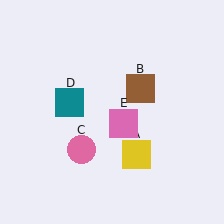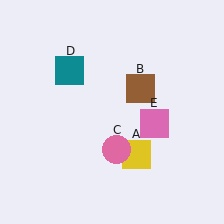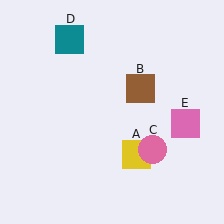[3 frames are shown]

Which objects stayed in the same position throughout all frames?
Yellow square (object A) and brown square (object B) remained stationary.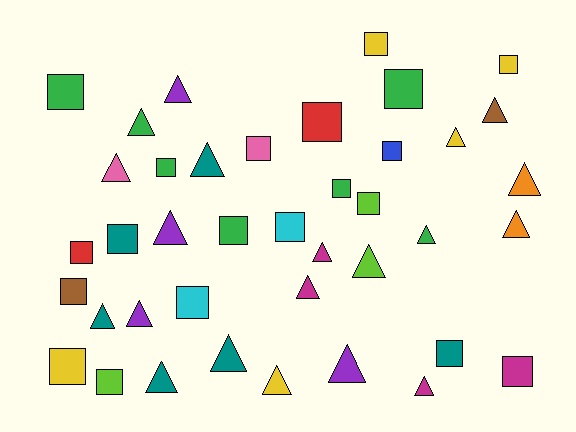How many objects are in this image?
There are 40 objects.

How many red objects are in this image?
There are 2 red objects.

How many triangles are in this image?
There are 20 triangles.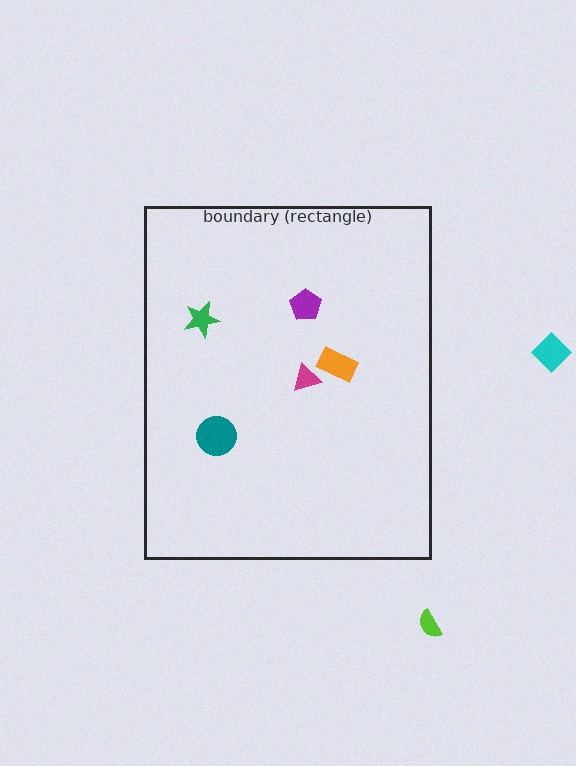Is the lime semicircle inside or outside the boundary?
Outside.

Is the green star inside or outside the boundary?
Inside.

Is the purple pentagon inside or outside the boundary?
Inside.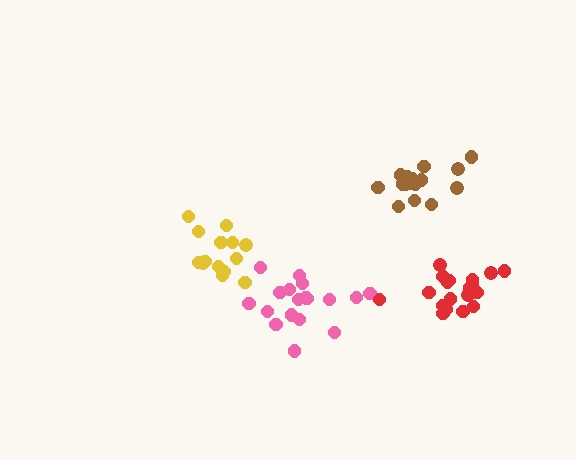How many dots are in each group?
Group 1: 18 dots, Group 2: 14 dots, Group 3: 16 dots, Group 4: 19 dots (67 total).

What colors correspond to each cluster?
The clusters are colored: pink, yellow, brown, red.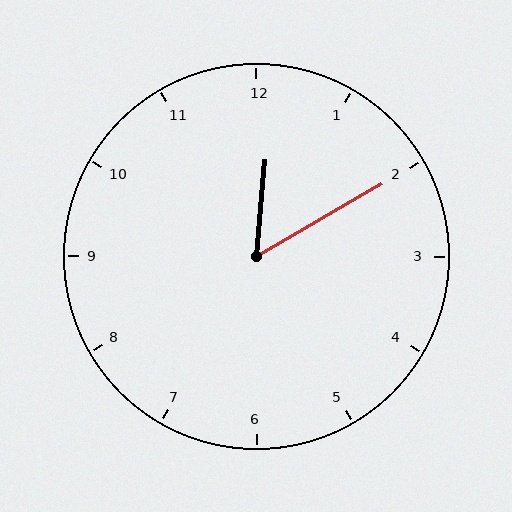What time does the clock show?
12:10.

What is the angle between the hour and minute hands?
Approximately 55 degrees.